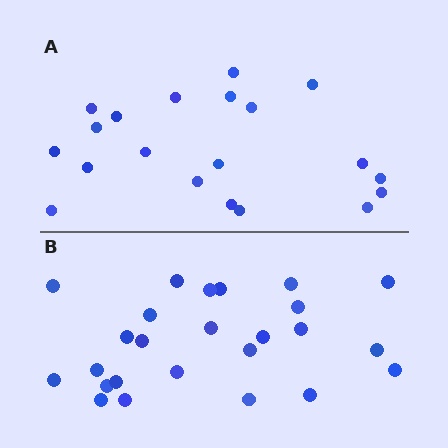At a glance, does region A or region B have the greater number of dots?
Region B (the bottom region) has more dots.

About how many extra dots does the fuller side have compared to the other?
Region B has about 5 more dots than region A.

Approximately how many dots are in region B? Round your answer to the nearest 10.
About 20 dots. (The exact count is 25, which rounds to 20.)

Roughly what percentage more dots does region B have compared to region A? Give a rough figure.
About 25% more.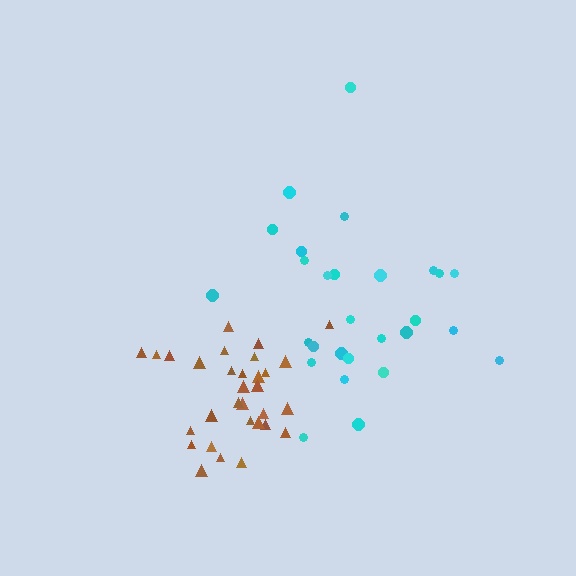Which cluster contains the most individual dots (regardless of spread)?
Brown (31).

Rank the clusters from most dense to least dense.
brown, cyan.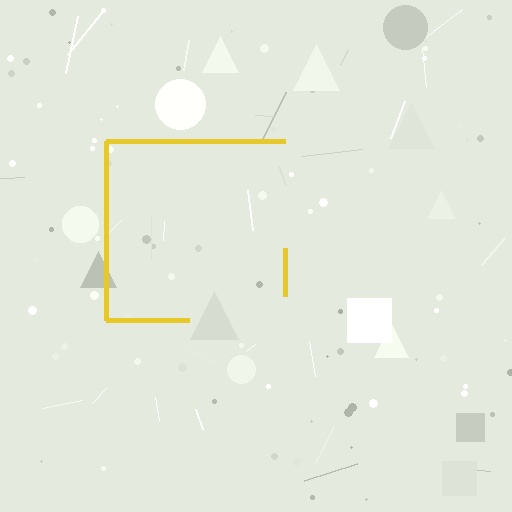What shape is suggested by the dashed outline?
The dashed outline suggests a square.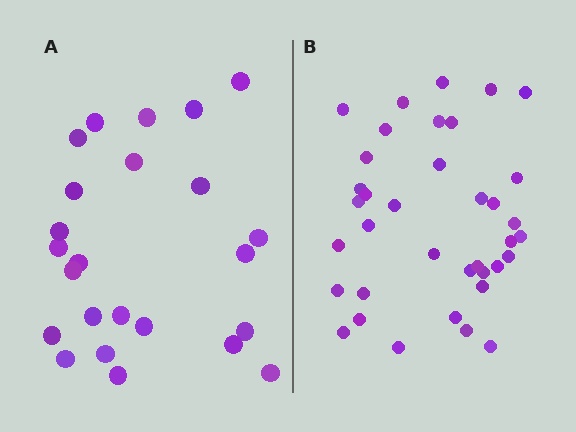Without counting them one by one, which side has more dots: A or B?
Region B (the right region) has more dots.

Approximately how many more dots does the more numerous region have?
Region B has approximately 15 more dots than region A.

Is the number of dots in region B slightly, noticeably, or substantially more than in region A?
Region B has substantially more. The ratio is roughly 1.5 to 1.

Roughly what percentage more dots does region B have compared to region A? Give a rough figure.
About 55% more.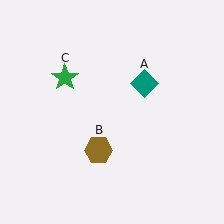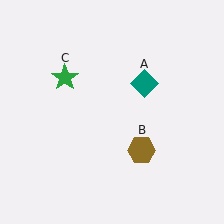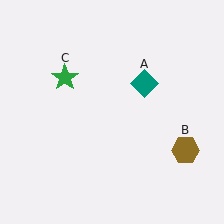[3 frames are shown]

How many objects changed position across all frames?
1 object changed position: brown hexagon (object B).